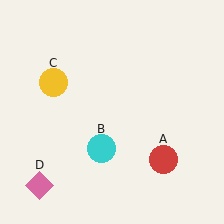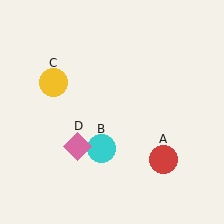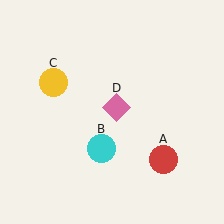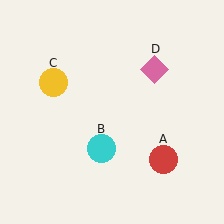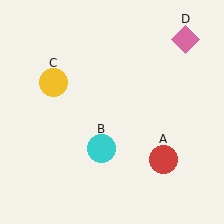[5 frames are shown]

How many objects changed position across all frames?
1 object changed position: pink diamond (object D).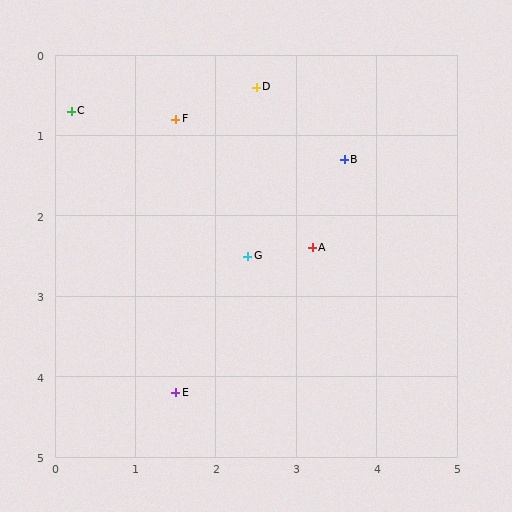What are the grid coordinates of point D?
Point D is at approximately (2.5, 0.4).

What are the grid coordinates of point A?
Point A is at approximately (3.2, 2.4).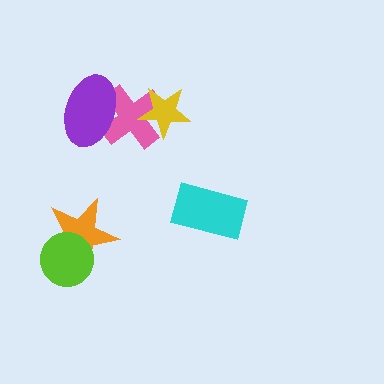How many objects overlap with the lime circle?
1 object overlaps with the lime circle.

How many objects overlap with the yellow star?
1 object overlaps with the yellow star.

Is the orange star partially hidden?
Yes, it is partially covered by another shape.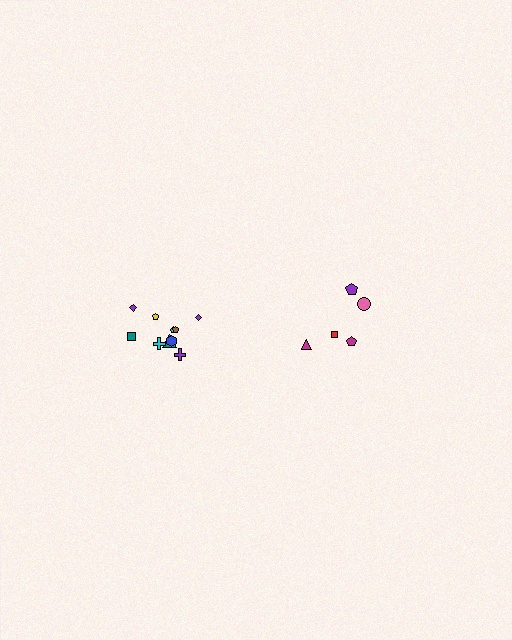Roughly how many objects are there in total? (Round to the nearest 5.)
Roughly 15 objects in total.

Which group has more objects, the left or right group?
The left group.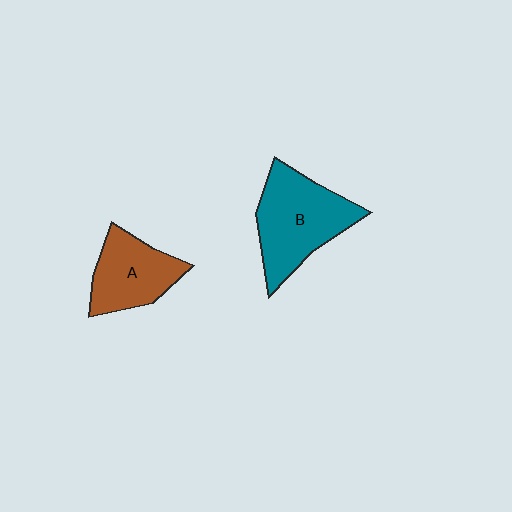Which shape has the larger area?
Shape B (teal).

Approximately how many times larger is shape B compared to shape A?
Approximately 1.4 times.